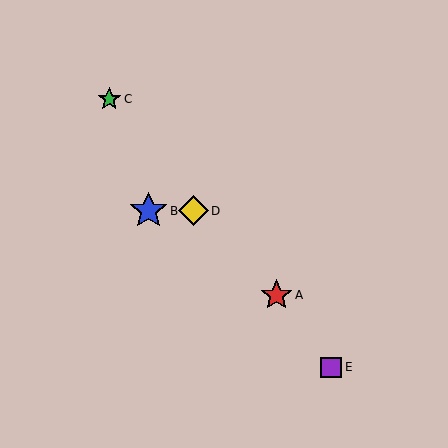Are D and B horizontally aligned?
Yes, both are at y≈211.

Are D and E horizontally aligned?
No, D is at y≈211 and E is at y≈367.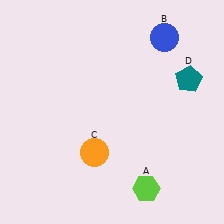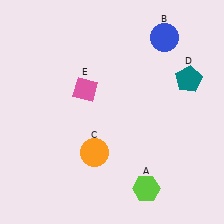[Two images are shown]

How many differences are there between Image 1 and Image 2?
There is 1 difference between the two images.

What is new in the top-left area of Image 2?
A pink diamond (E) was added in the top-left area of Image 2.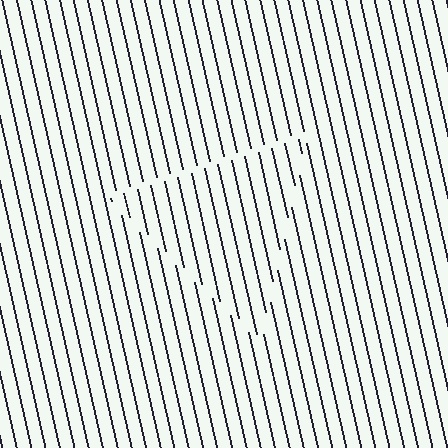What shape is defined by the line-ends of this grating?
An illusory triangle. The interior of the shape contains the same grating, shifted by half a period — the contour is defined by the phase discontinuity where line-ends from the inner and outer gratings abut.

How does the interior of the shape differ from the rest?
The interior of the shape contains the same grating, shifted by half a period — the contour is defined by the phase discontinuity where line-ends from the inner and outer gratings abut.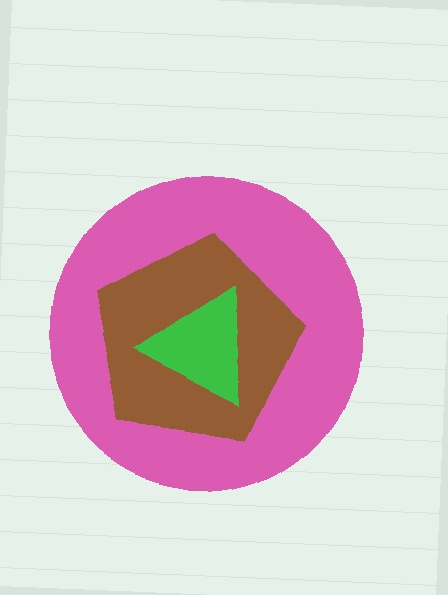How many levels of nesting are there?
3.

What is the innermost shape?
The green triangle.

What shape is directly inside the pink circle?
The brown pentagon.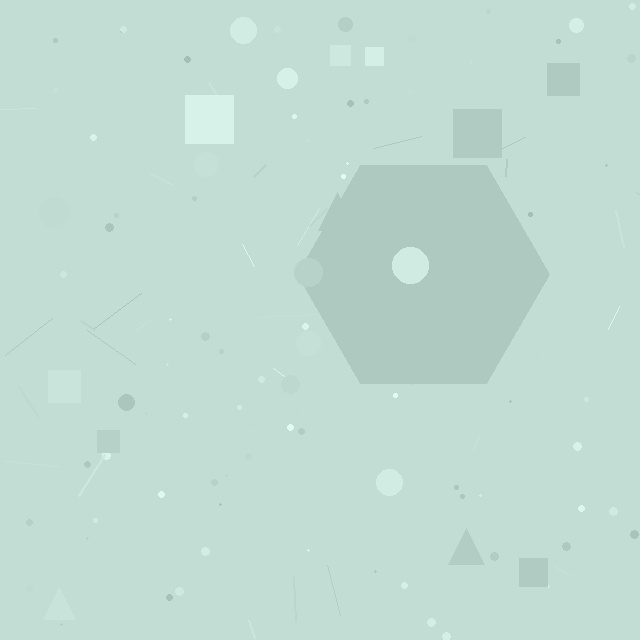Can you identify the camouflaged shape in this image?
The camouflaged shape is a hexagon.